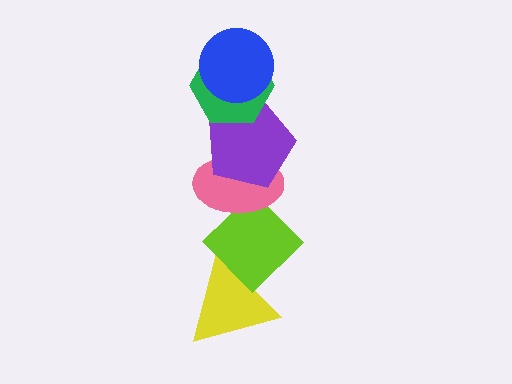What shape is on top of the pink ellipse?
The purple pentagon is on top of the pink ellipse.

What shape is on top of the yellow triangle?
The lime diamond is on top of the yellow triangle.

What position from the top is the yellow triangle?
The yellow triangle is 6th from the top.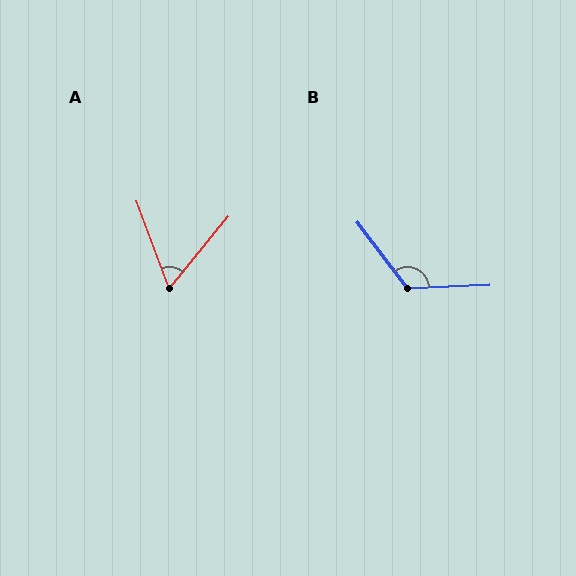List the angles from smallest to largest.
A (60°), B (125°).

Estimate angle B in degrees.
Approximately 125 degrees.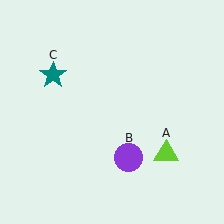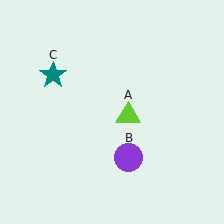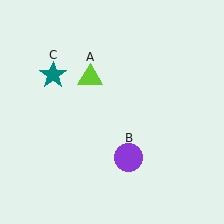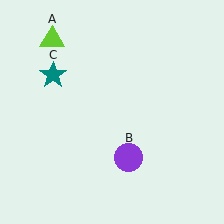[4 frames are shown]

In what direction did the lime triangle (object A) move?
The lime triangle (object A) moved up and to the left.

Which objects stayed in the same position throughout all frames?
Purple circle (object B) and teal star (object C) remained stationary.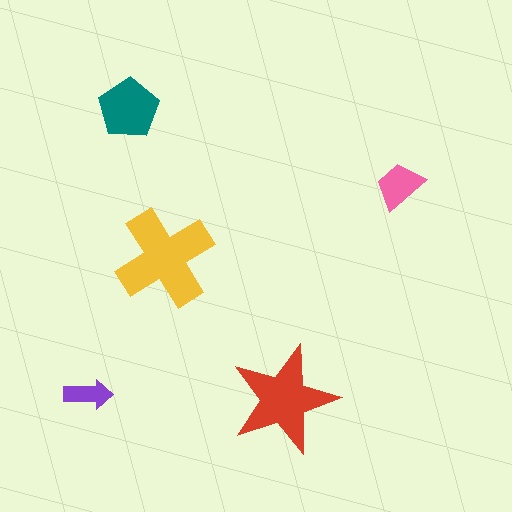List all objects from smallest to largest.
The purple arrow, the pink trapezoid, the teal pentagon, the red star, the yellow cross.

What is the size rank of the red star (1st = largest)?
2nd.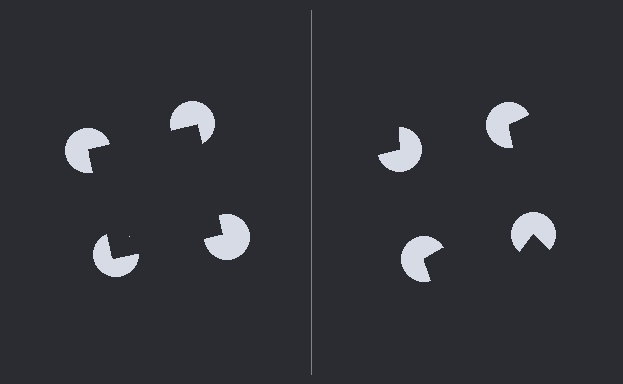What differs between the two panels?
The pac-man discs are positioned identically on both sides; only the wedge orientations differ. On the left they align to a square; on the right they are misaligned.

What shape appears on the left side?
An illusory square.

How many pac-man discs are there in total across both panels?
8 — 4 on each side.